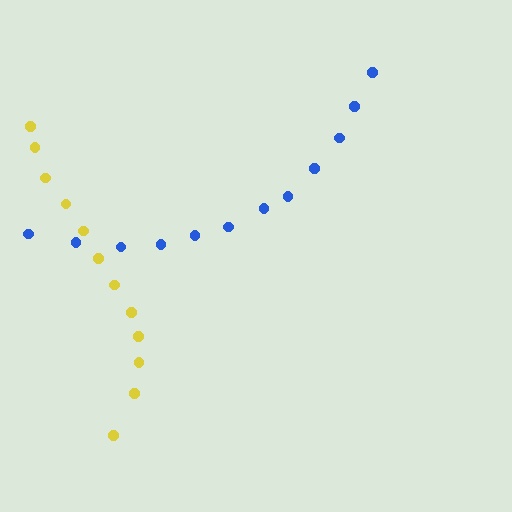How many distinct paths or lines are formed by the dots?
There are 2 distinct paths.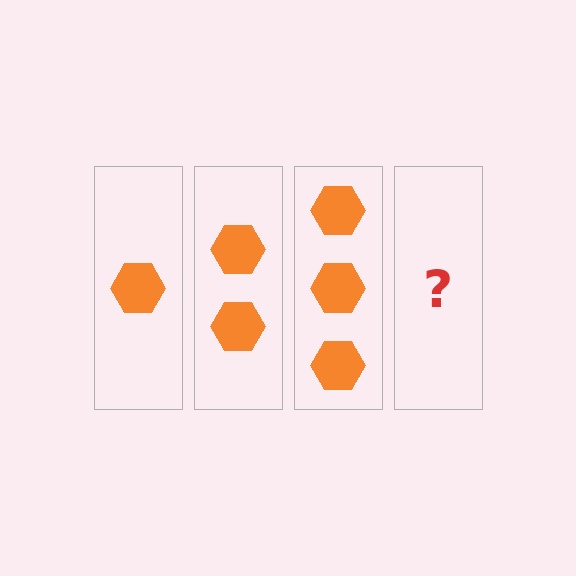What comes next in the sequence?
The next element should be 4 hexagons.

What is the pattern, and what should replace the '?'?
The pattern is that each step adds one more hexagon. The '?' should be 4 hexagons.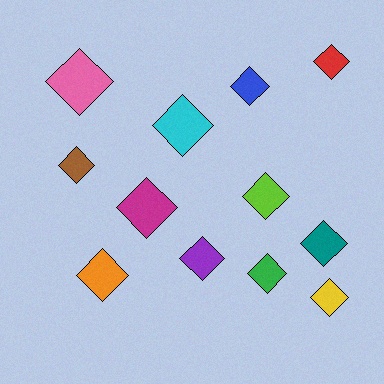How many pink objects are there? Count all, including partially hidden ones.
There is 1 pink object.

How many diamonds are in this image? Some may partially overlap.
There are 12 diamonds.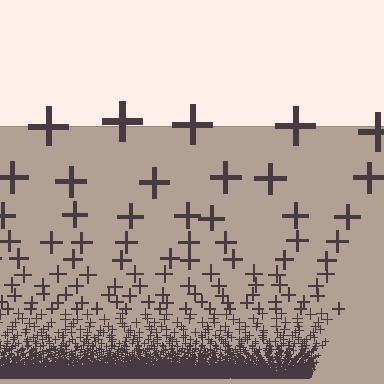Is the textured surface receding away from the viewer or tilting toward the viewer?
The surface appears to tilt toward the viewer. Texture elements get larger and sparser toward the top.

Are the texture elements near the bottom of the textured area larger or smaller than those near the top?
Smaller. The gradient is inverted — elements near the bottom are smaller and denser.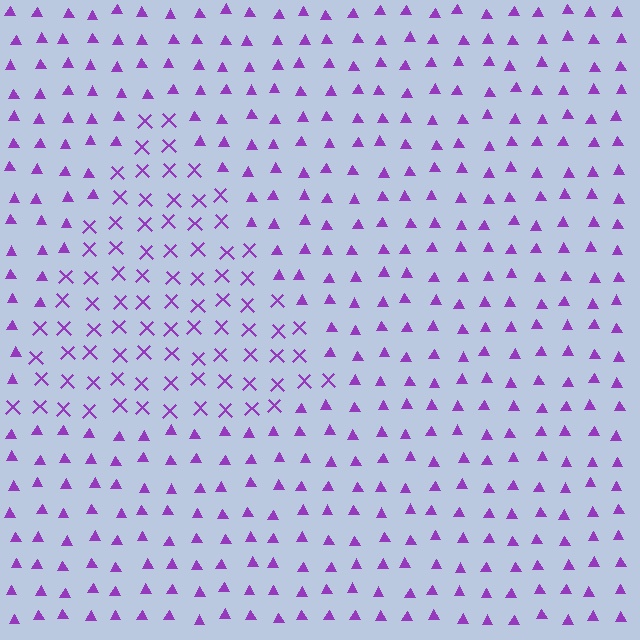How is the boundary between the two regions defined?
The boundary is defined by a change in element shape: X marks inside vs. triangles outside. All elements share the same color and spacing.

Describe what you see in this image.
The image is filled with small purple elements arranged in a uniform grid. A triangle-shaped region contains X marks, while the surrounding area contains triangles. The boundary is defined purely by the change in element shape.